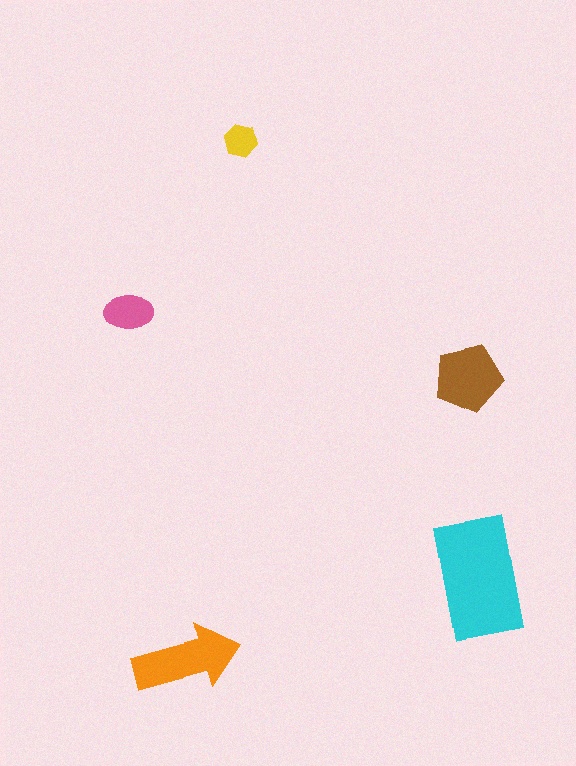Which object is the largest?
The cyan rectangle.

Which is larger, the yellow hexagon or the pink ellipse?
The pink ellipse.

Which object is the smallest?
The yellow hexagon.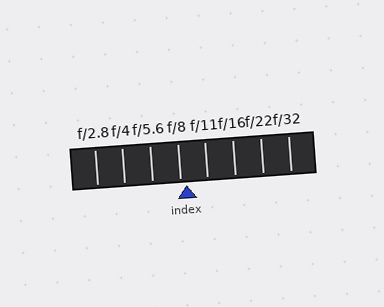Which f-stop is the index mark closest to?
The index mark is closest to f/8.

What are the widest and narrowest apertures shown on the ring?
The widest aperture shown is f/2.8 and the narrowest is f/32.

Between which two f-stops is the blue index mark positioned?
The index mark is between f/8 and f/11.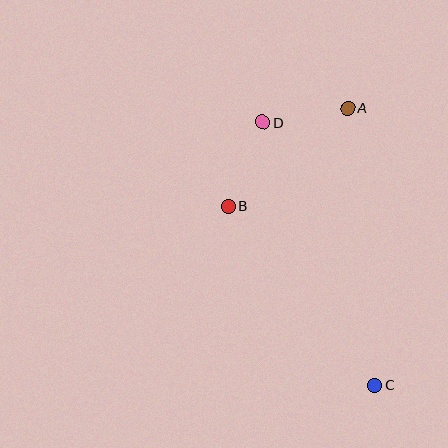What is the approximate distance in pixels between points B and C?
The distance between B and C is approximately 231 pixels.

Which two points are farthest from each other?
Points C and D are farthest from each other.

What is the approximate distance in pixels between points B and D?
The distance between B and D is approximately 91 pixels.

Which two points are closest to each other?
Points A and D are closest to each other.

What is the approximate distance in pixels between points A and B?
The distance between A and B is approximately 155 pixels.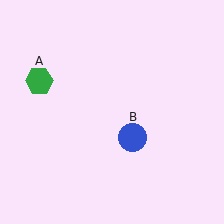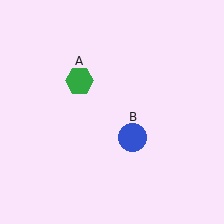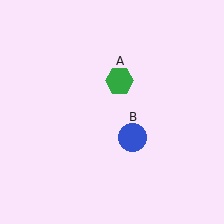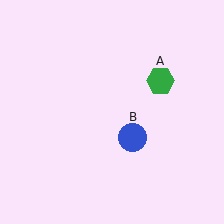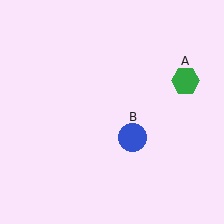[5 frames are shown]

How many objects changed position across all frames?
1 object changed position: green hexagon (object A).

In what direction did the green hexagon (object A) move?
The green hexagon (object A) moved right.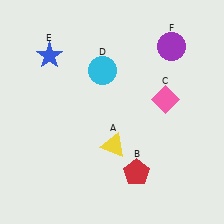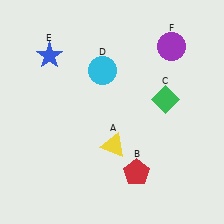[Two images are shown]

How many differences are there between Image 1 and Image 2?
There is 1 difference between the two images.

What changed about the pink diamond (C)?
In Image 1, C is pink. In Image 2, it changed to green.